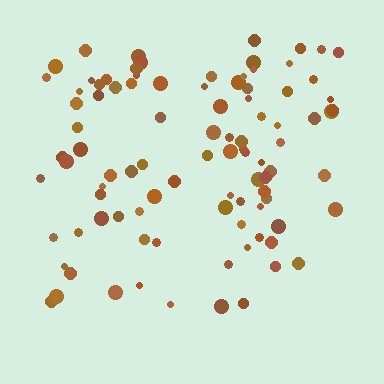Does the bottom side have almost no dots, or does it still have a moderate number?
Still a moderate number, just noticeably fewer than the top.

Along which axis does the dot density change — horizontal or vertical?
Vertical.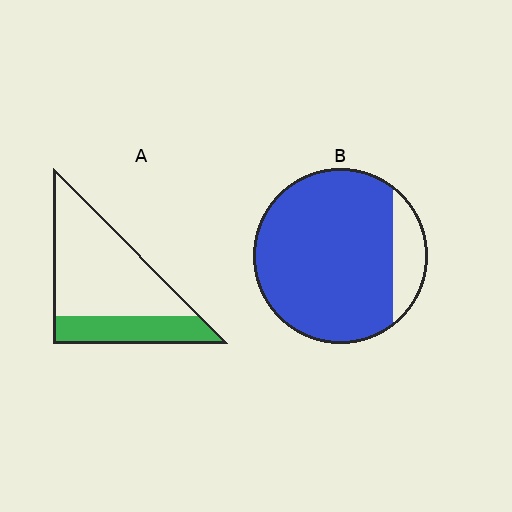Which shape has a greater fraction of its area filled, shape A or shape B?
Shape B.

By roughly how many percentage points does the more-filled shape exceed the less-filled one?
By roughly 55 percentage points (B over A).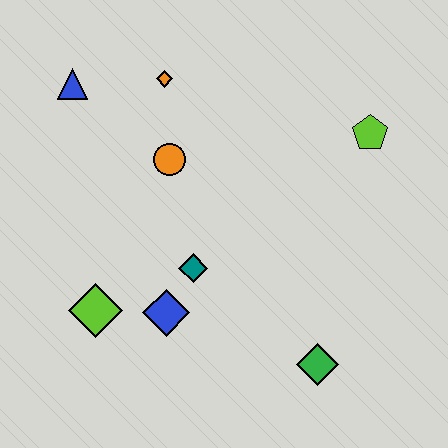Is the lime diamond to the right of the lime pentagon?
No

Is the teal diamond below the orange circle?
Yes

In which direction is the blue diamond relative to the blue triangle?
The blue diamond is below the blue triangle.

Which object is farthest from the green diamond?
The blue triangle is farthest from the green diamond.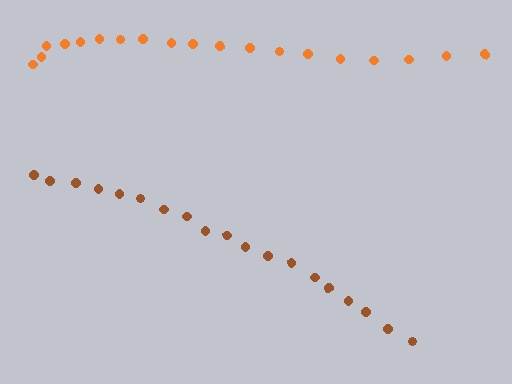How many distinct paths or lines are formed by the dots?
There are 2 distinct paths.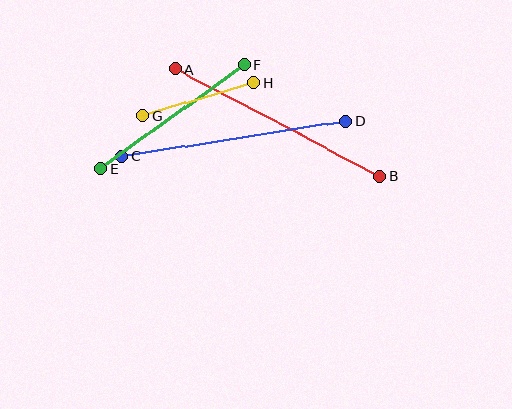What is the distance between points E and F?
The distance is approximately 177 pixels.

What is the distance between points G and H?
The distance is approximately 116 pixels.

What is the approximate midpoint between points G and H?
The midpoint is at approximately (198, 99) pixels.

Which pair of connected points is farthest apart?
Points A and B are farthest apart.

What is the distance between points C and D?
The distance is approximately 226 pixels.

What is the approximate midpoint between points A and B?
The midpoint is at approximately (278, 123) pixels.